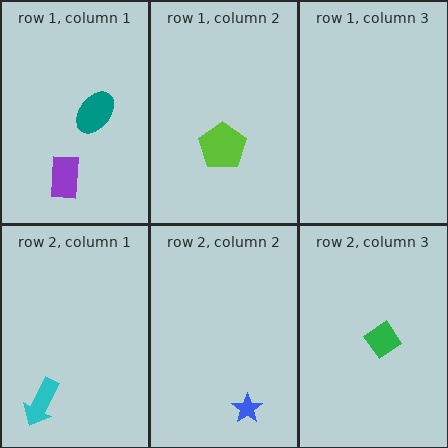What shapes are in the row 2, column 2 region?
The blue star.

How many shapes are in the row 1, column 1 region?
2.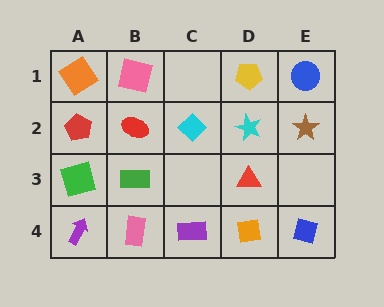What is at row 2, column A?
A red pentagon.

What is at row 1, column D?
A yellow pentagon.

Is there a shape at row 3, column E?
No, that cell is empty.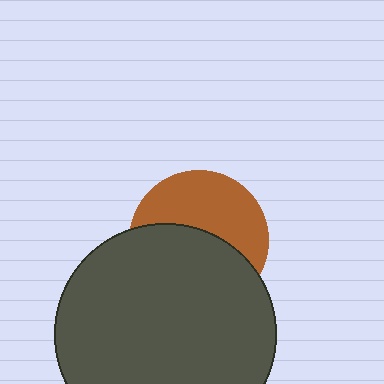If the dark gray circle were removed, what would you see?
You would see the complete brown circle.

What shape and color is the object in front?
The object in front is a dark gray circle.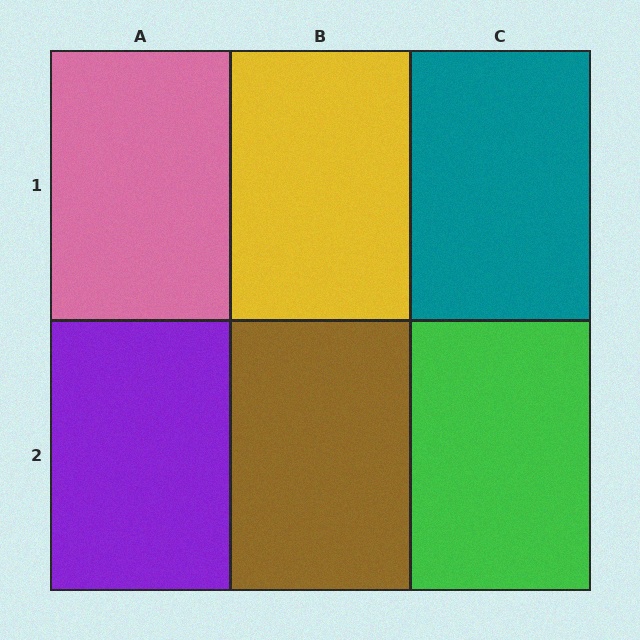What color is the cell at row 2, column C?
Green.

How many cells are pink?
1 cell is pink.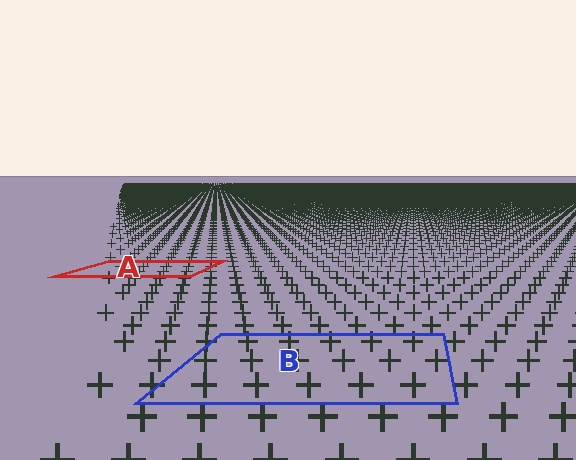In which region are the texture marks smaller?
The texture marks are smaller in region A, because it is farther away.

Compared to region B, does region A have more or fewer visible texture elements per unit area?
Region A has more texture elements per unit area — they are packed more densely because it is farther away.